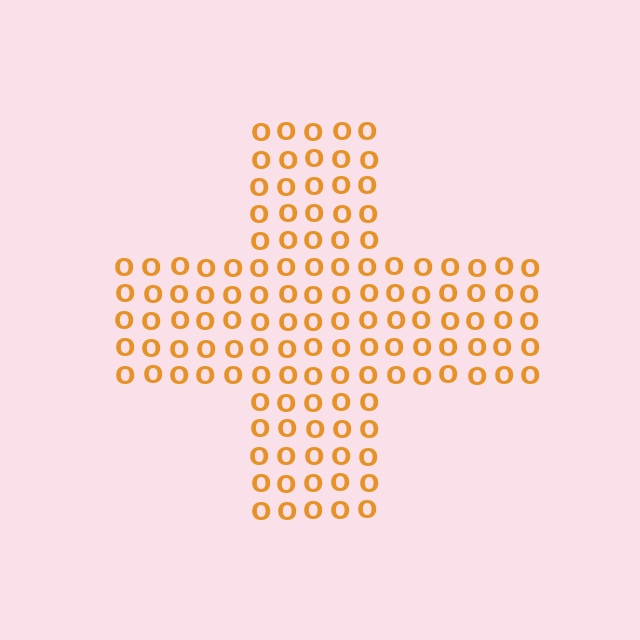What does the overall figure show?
The overall figure shows a cross.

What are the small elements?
The small elements are letter O's.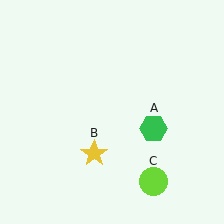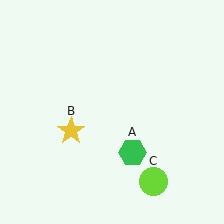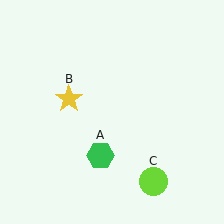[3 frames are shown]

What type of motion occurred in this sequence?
The green hexagon (object A), yellow star (object B) rotated clockwise around the center of the scene.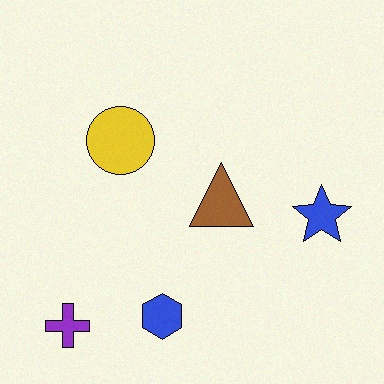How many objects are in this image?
There are 5 objects.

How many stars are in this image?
There is 1 star.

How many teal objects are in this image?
There are no teal objects.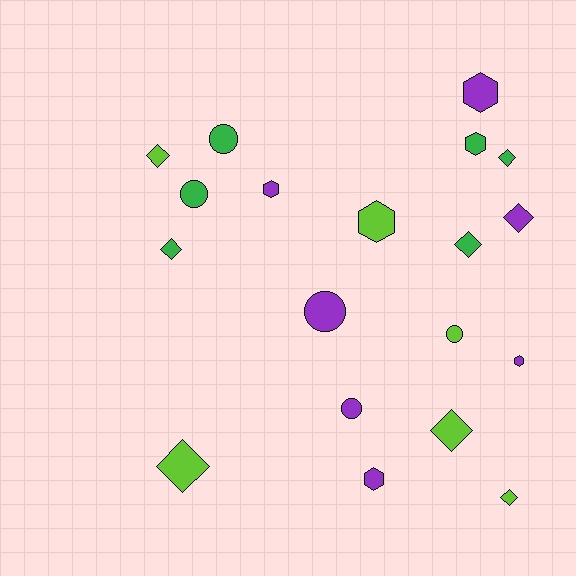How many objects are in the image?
There are 19 objects.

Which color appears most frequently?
Purple, with 7 objects.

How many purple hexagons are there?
There are 4 purple hexagons.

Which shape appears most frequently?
Diamond, with 8 objects.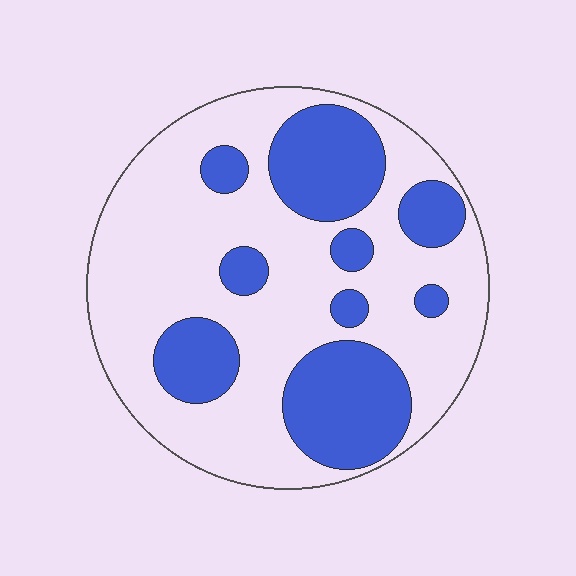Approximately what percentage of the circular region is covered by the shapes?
Approximately 30%.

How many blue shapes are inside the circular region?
9.